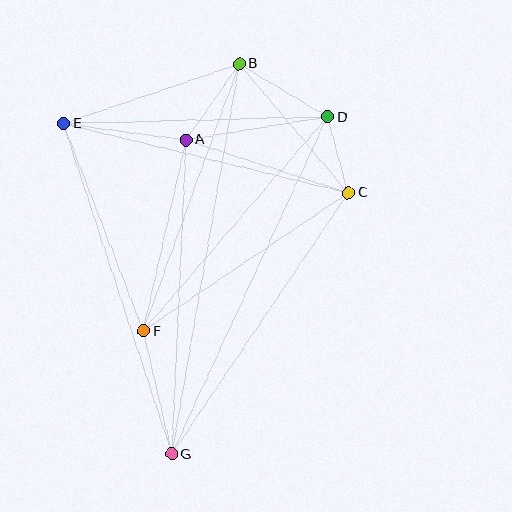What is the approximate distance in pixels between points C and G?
The distance between C and G is approximately 316 pixels.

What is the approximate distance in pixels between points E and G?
The distance between E and G is approximately 348 pixels.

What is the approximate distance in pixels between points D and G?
The distance between D and G is approximately 372 pixels.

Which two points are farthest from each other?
Points B and G are farthest from each other.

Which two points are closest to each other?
Points C and D are closest to each other.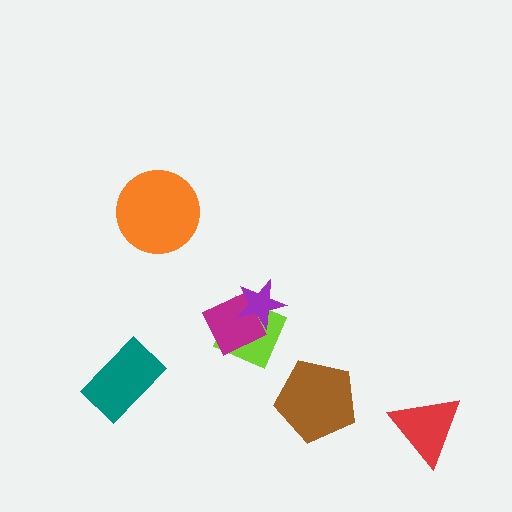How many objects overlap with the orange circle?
0 objects overlap with the orange circle.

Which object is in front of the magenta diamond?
The purple star is in front of the magenta diamond.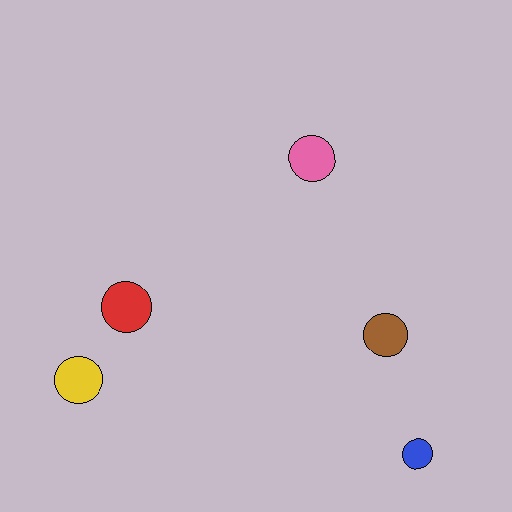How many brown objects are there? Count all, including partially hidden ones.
There is 1 brown object.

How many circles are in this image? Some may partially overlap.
There are 5 circles.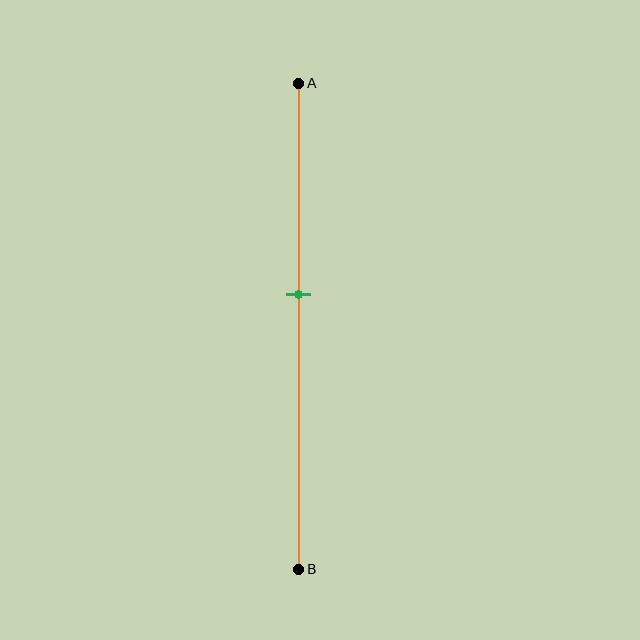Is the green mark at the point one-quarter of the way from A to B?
No, the mark is at about 45% from A, not at the 25% one-quarter point.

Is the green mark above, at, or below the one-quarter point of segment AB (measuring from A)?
The green mark is below the one-quarter point of segment AB.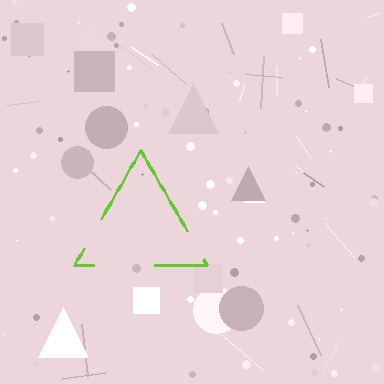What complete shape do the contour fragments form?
The contour fragments form a triangle.